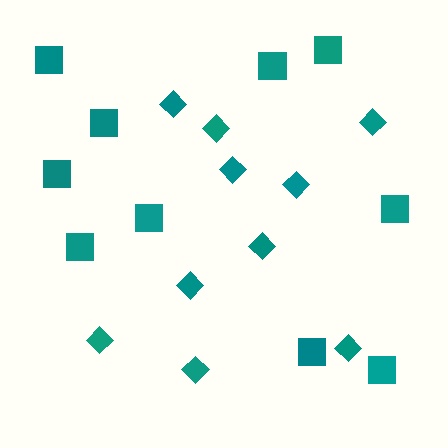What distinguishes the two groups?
There are 2 groups: one group of diamonds (10) and one group of squares (10).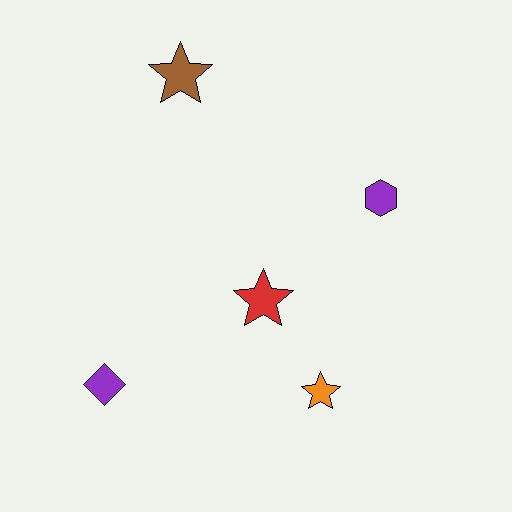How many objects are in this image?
There are 5 objects.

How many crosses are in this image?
There are no crosses.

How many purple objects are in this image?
There are 2 purple objects.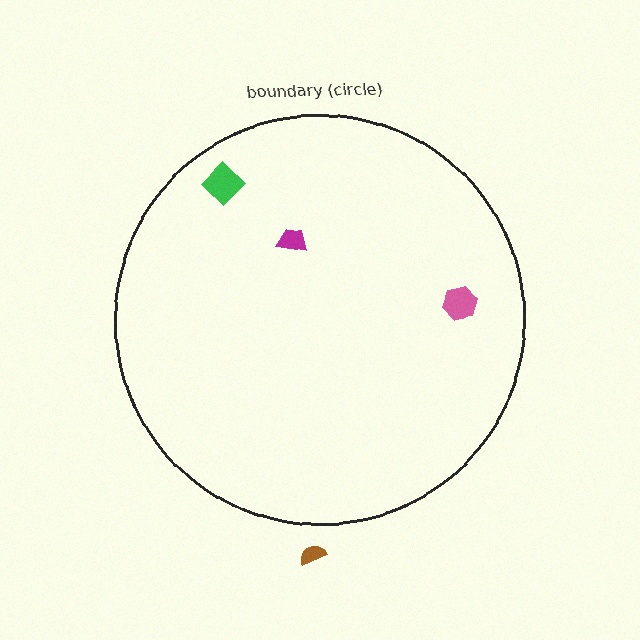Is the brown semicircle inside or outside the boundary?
Outside.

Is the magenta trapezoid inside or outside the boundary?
Inside.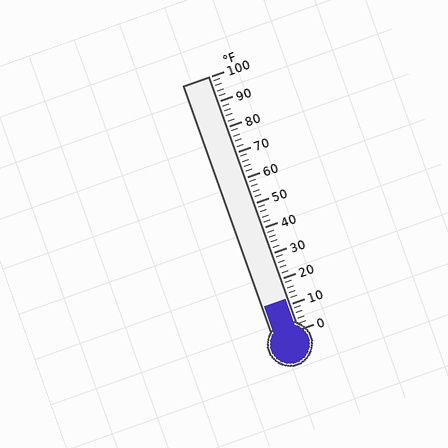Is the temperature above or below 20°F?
The temperature is below 20°F.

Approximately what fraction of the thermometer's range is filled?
The thermometer is filled to approximately 10% of its range.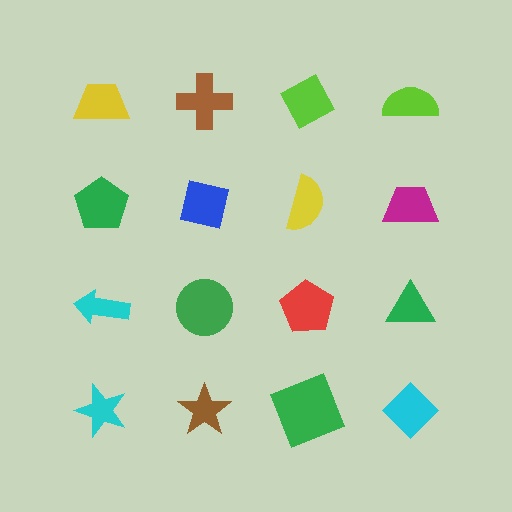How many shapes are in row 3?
4 shapes.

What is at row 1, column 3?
A lime diamond.